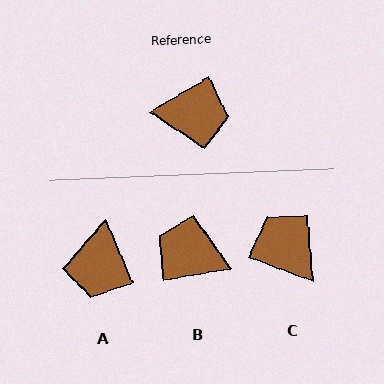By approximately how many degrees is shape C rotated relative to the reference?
Approximately 128 degrees counter-clockwise.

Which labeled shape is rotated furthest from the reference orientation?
B, about 158 degrees away.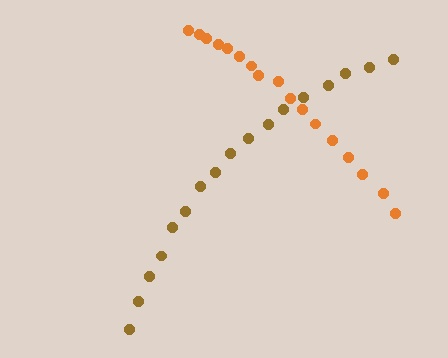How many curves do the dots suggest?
There are 2 distinct paths.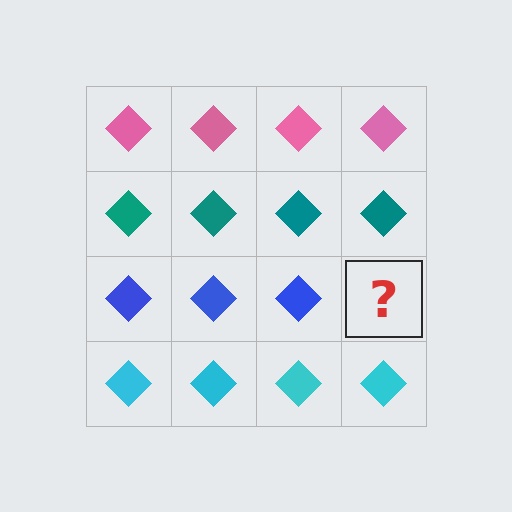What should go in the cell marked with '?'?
The missing cell should contain a blue diamond.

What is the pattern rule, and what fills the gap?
The rule is that each row has a consistent color. The gap should be filled with a blue diamond.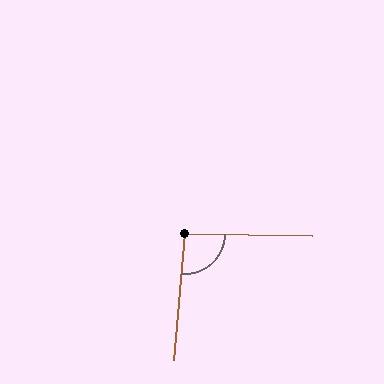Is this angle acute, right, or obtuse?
It is approximately a right angle.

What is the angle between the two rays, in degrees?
Approximately 94 degrees.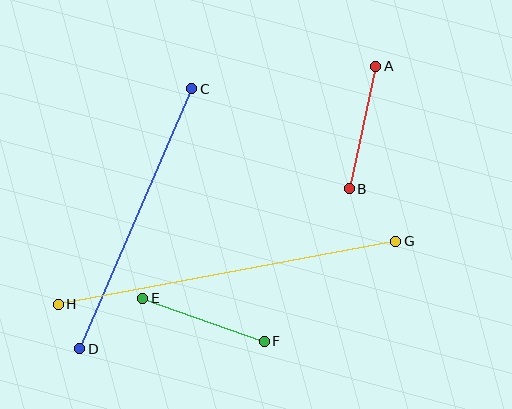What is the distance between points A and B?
The distance is approximately 125 pixels.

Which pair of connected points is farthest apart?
Points G and H are farthest apart.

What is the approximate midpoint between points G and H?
The midpoint is at approximately (227, 273) pixels.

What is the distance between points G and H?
The distance is approximately 343 pixels.